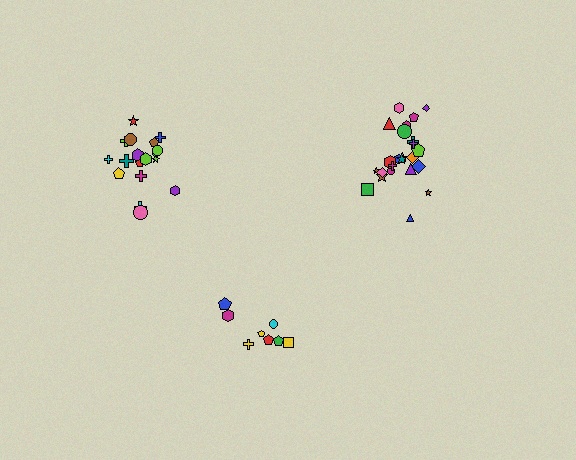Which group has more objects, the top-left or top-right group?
The top-right group.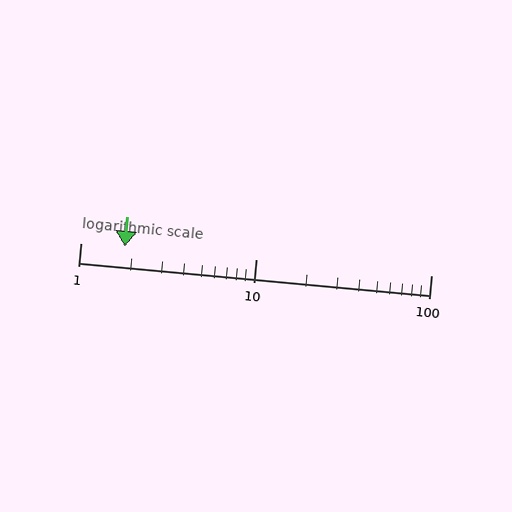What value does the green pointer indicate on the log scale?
The pointer indicates approximately 1.8.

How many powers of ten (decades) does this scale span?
The scale spans 2 decades, from 1 to 100.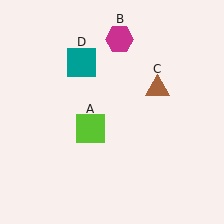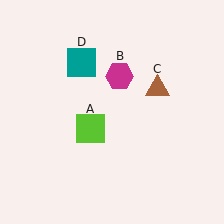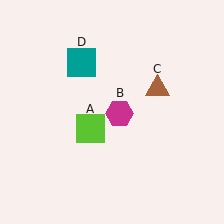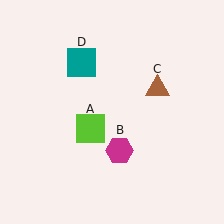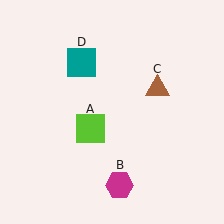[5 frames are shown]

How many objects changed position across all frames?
1 object changed position: magenta hexagon (object B).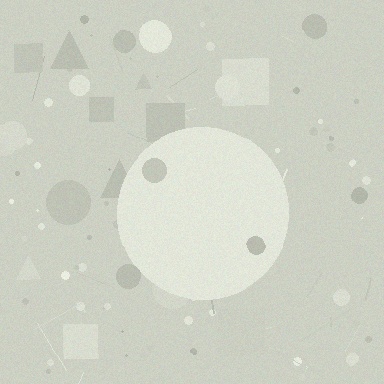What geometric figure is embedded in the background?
A circle is embedded in the background.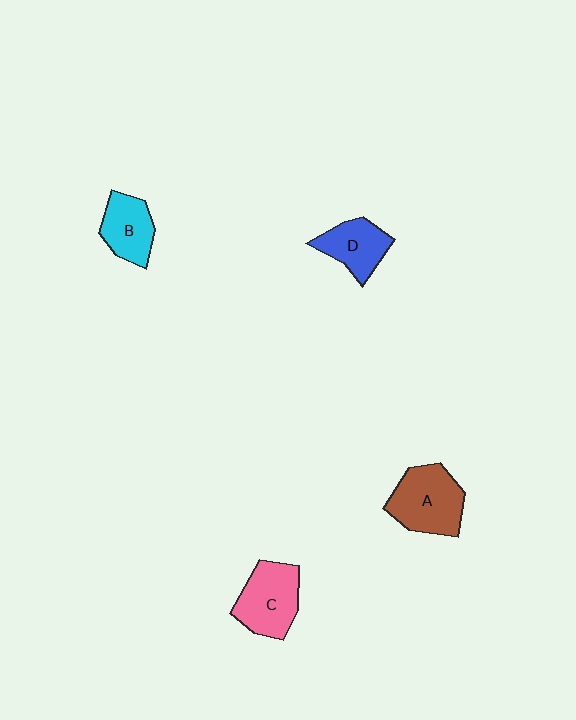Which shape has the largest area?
Shape A (brown).